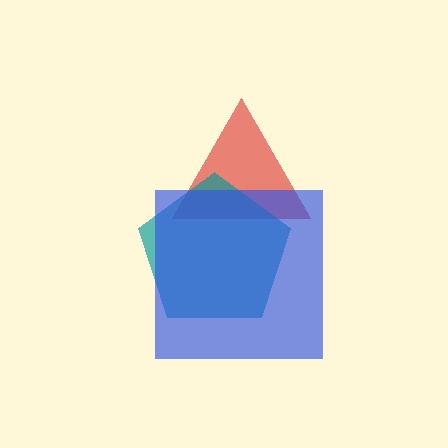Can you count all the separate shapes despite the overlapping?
Yes, there are 3 separate shapes.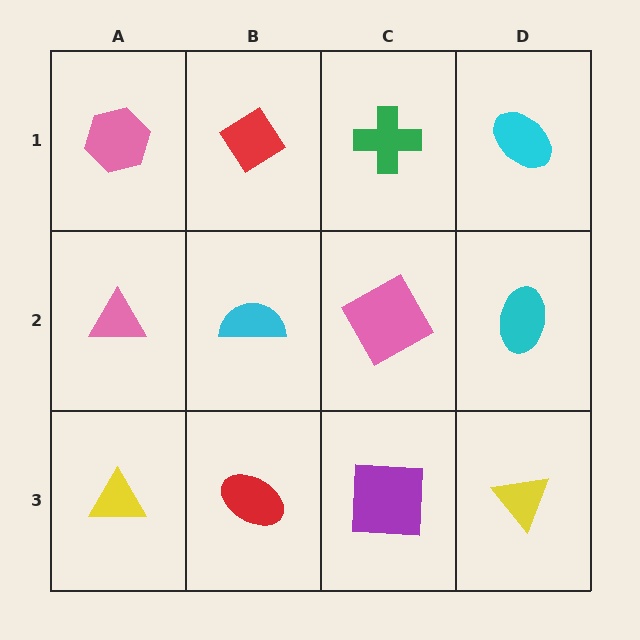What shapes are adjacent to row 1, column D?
A cyan ellipse (row 2, column D), a green cross (row 1, column C).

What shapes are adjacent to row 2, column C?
A green cross (row 1, column C), a purple square (row 3, column C), a cyan semicircle (row 2, column B), a cyan ellipse (row 2, column D).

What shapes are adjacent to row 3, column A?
A pink triangle (row 2, column A), a red ellipse (row 3, column B).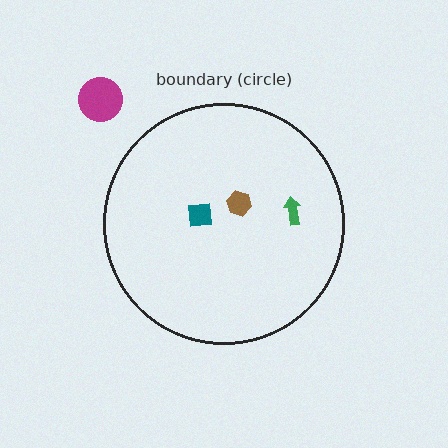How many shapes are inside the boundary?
3 inside, 1 outside.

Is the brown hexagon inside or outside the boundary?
Inside.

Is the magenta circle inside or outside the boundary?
Outside.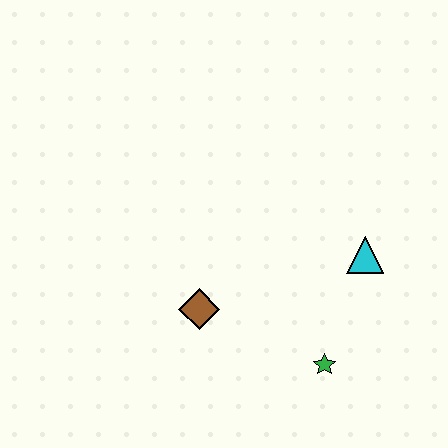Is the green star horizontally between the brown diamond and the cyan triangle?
Yes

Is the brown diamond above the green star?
Yes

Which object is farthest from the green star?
The brown diamond is farthest from the green star.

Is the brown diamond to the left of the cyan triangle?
Yes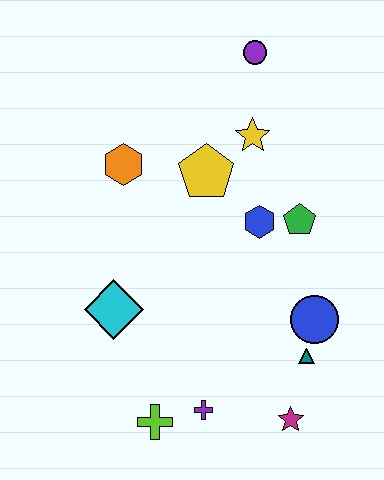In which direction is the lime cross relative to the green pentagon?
The lime cross is below the green pentagon.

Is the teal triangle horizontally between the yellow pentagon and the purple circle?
No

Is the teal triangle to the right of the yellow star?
Yes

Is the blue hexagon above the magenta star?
Yes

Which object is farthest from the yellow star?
The lime cross is farthest from the yellow star.